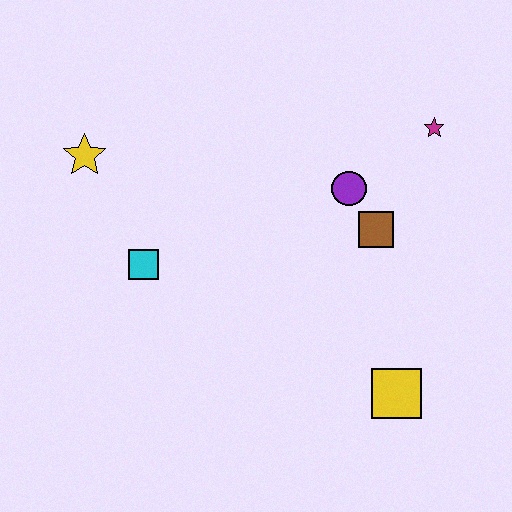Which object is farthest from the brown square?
The yellow star is farthest from the brown square.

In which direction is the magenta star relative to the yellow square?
The magenta star is above the yellow square.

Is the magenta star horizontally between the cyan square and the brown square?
No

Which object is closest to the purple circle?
The brown square is closest to the purple circle.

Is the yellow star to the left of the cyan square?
Yes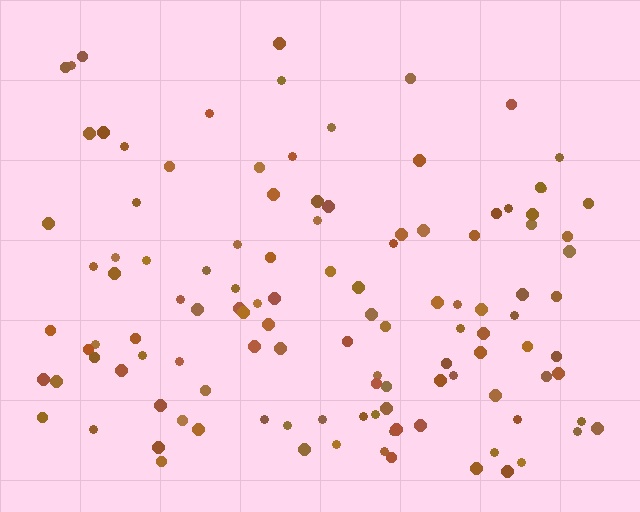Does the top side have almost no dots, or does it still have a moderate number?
Still a moderate number, just noticeably fewer than the bottom.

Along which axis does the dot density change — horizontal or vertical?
Vertical.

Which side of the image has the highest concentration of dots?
The bottom.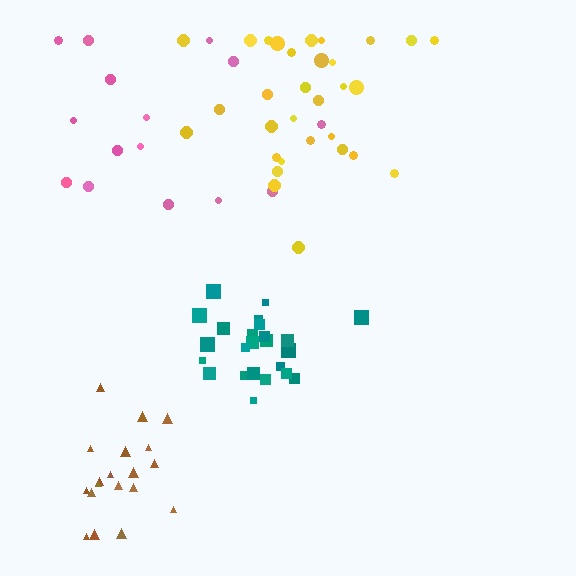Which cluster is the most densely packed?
Teal.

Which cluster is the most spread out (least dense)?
Pink.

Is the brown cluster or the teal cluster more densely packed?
Teal.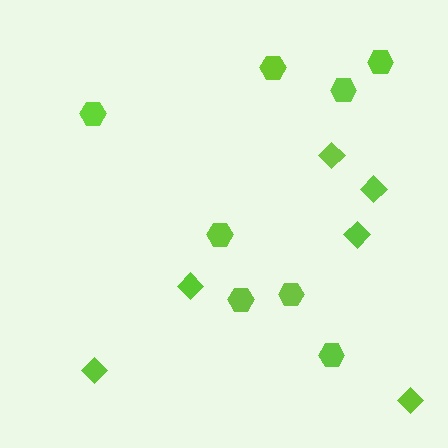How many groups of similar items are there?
There are 2 groups: one group of hexagons (8) and one group of diamonds (6).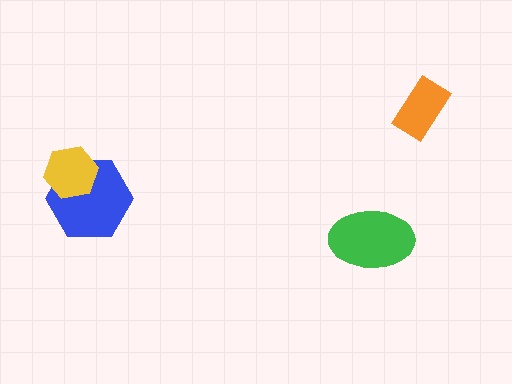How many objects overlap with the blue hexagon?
1 object overlaps with the blue hexagon.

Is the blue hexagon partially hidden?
Yes, it is partially covered by another shape.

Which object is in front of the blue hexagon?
The yellow hexagon is in front of the blue hexagon.